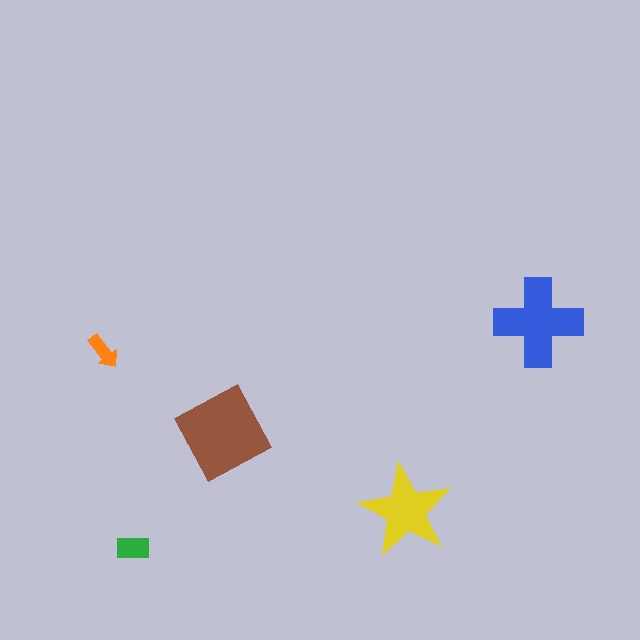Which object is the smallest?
The orange arrow.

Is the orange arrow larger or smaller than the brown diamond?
Smaller.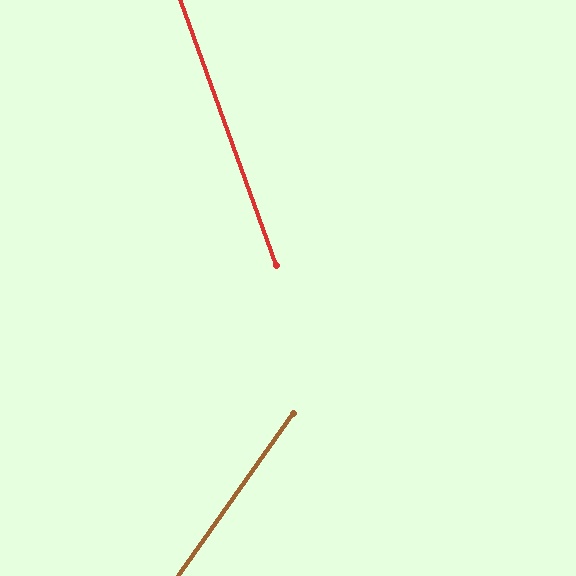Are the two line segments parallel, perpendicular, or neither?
Neither parallel nor perpendicular — they differ by about 55°.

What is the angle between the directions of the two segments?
Approximately 55 degrees.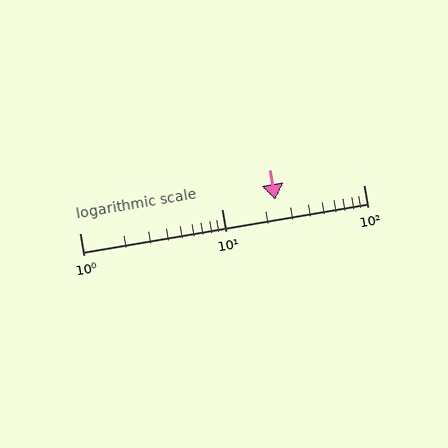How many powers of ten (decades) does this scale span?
The scale spans 2 decades, from 1 to 100.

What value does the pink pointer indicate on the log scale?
The pointer indicates approximately 24.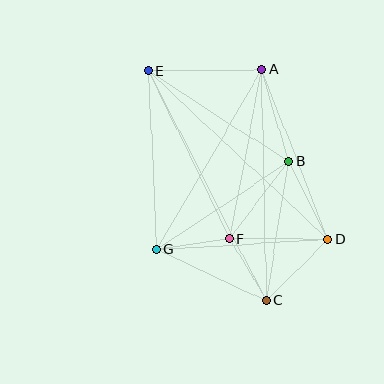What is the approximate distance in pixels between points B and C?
The distance between B and C is approximately 141 pixels.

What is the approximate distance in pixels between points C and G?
The distance between C and G is approximately 120 pixels.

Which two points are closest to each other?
Points C and F are closest to each other.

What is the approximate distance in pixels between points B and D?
The distance between B and D is approximately 87 pixels.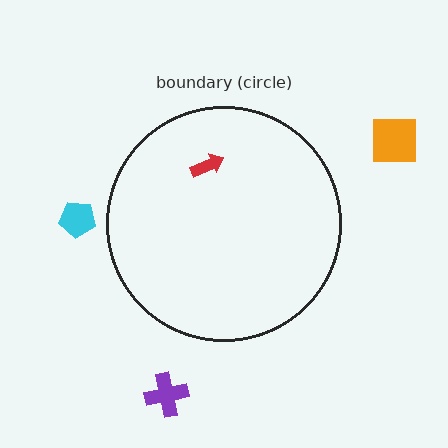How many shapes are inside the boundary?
1 inside, 3 outside.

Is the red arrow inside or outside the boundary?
Inside.